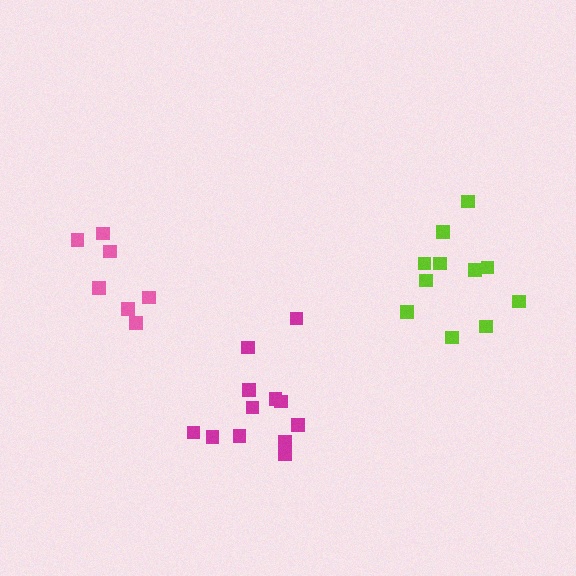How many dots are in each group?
Group 1: 7 dots, Group 2: 12 dots, Group 3: 11 dots (30 total).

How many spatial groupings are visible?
There are 3 spatial groupings.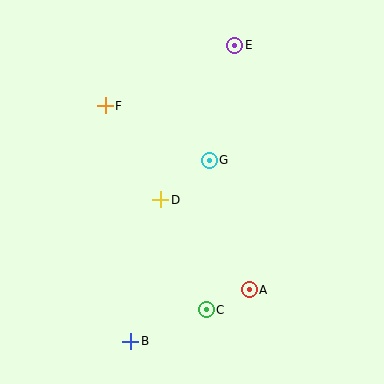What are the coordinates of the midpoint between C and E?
The midpoint between C and E is at (220, 177).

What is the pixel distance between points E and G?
The distance between E and G is 118 pixels.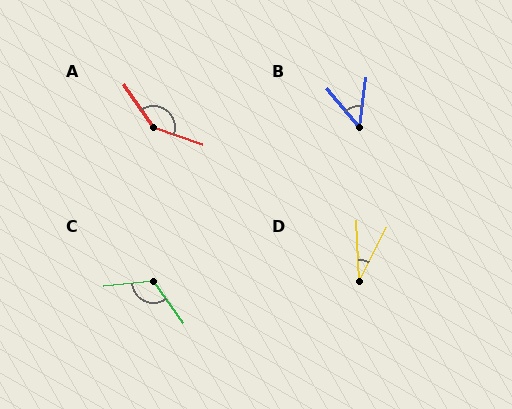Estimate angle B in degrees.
Approximately 47 degrees.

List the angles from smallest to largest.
D (29°), B (47°), C (121°), A (144°).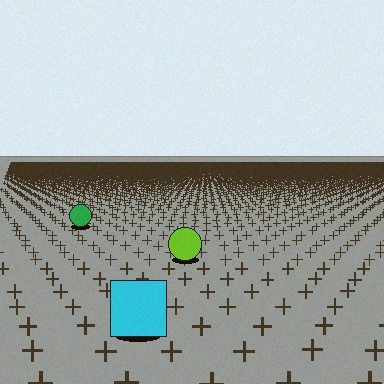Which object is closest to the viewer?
The cyan square is closest. The texture marks near it are larger and more spread out.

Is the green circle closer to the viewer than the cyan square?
No. The cyan square is closer — you can tell from the texture gradient: the ground texture is coarser near it.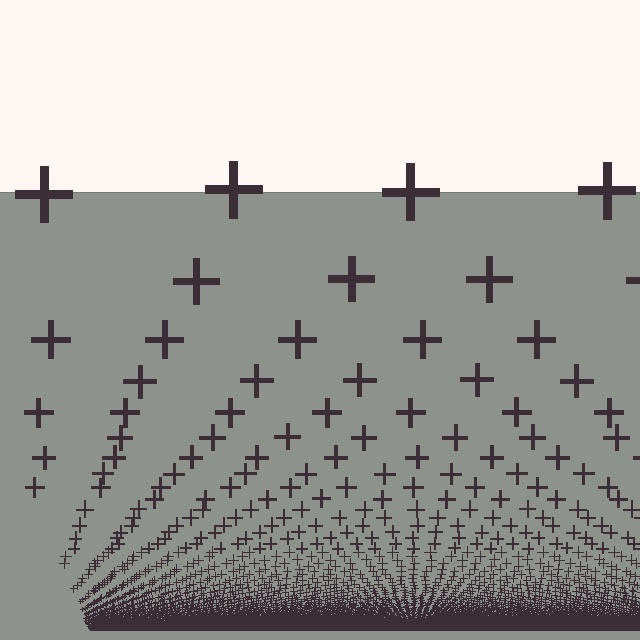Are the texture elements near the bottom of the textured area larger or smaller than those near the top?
Smaller. The gradient is inverted — elements near the bottom are smaller and denser.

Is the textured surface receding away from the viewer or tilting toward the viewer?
The surface appears to tilt toward the viewer. Texture elements get larger and sparser toward the top.